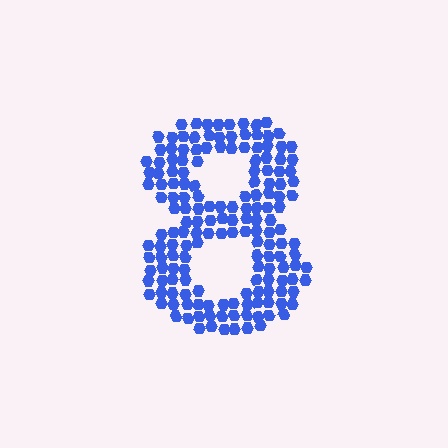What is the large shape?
The large shape is the digit 8.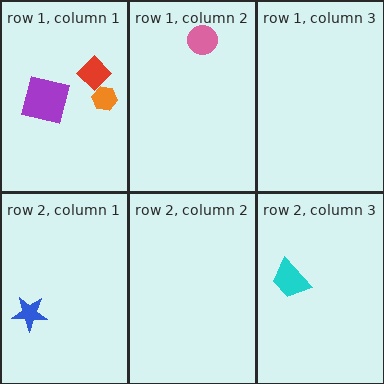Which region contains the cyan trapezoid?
The row 2, column 3 region.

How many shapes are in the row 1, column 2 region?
1.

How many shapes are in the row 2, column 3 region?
1.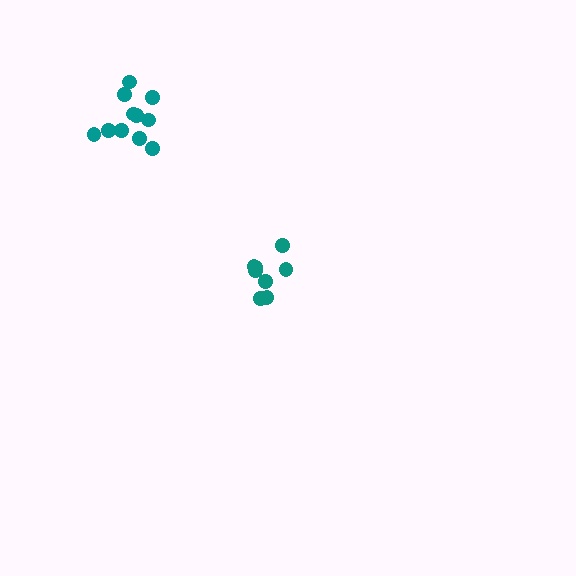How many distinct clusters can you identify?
There are 2 distinct clusters.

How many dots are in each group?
Group 1: 8 dots, Group 2: 11 dots (19 total).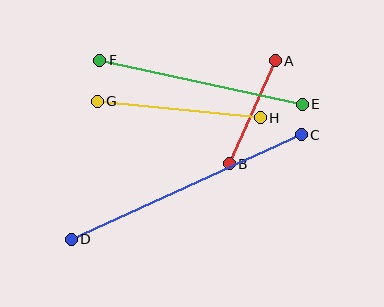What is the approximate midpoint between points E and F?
The midpoint is at approximately (201, 82) pixels.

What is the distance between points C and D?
The distance is approximately 253 pixels.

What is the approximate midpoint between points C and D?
The midpoint is at approximately (186, 187) pixels.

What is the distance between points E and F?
The distance is approximately 207 pixels.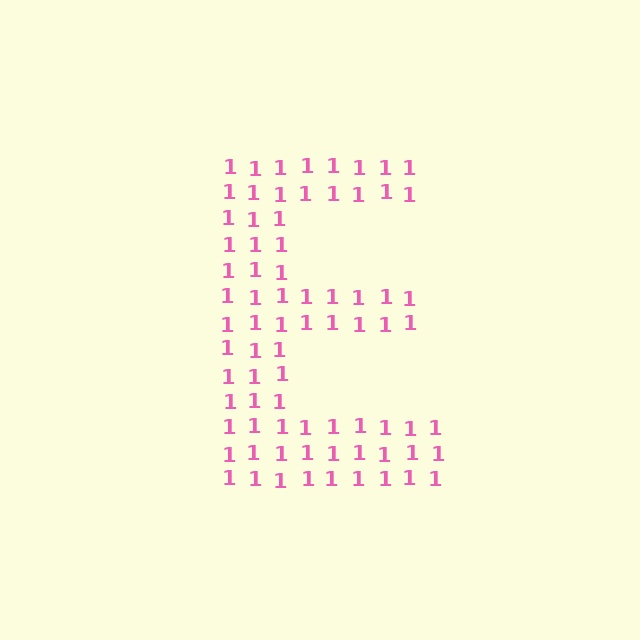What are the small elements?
The small elements are digit 1's.